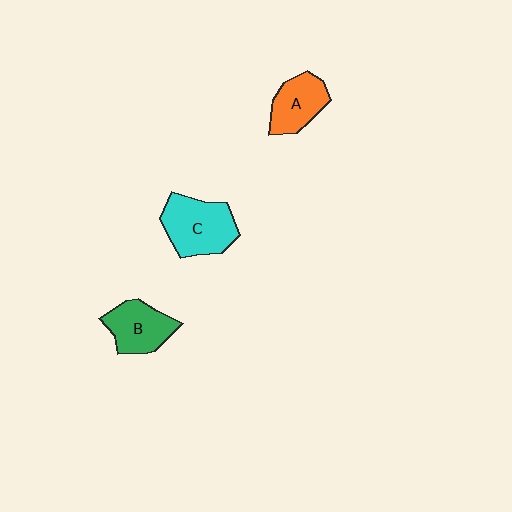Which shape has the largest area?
Shape C (cyan).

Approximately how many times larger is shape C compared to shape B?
Approximately 1.3 times.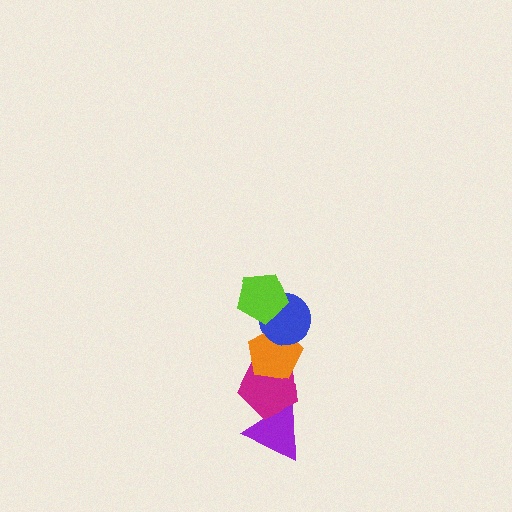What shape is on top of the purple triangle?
The magenta pentagon is on top of the purple triangle.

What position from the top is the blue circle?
The blue circle is 2nd from the top.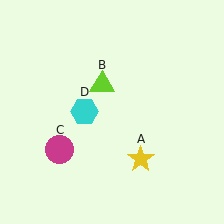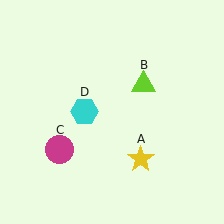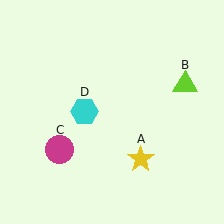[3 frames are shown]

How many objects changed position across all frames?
1 object changed position: lime triangle (object B).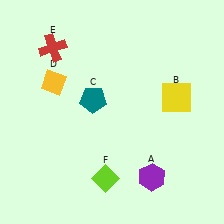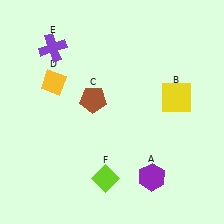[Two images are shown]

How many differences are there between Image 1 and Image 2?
There are 2 differences between the two images.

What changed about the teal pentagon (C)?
In Image 1, C is teal. In Image 2, it changed to brown.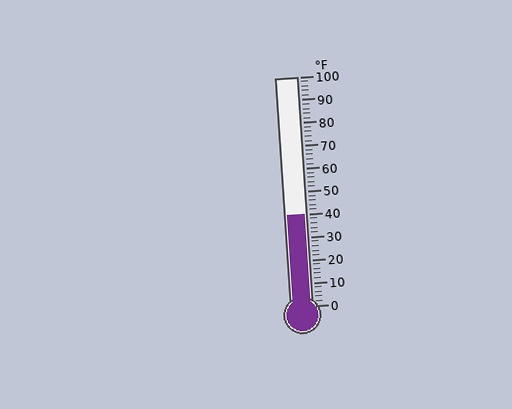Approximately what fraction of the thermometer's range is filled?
The thermometer is filled to approximately 40% of its range.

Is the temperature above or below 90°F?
The temperature is below 90°F.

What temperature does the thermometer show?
The thermometer shows approximately 40°F.